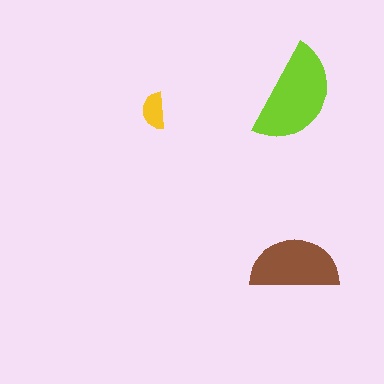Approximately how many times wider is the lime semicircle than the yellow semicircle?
About 2.5 times wider.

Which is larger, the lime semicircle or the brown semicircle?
The lime one.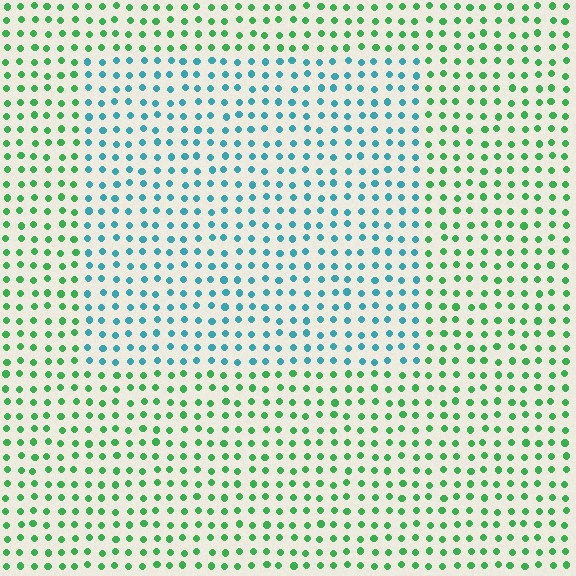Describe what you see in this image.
The image is filled with small green elements in a uniform arrangement. A rectangle-shaped region is visible where the elements are tinted to a slightly different hue, forming a subtle color boundary.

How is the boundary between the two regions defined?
The boundary is defined purely by a slight shift in hue (about 54 degrees). Spacing, size, and orientation are identical on both sides.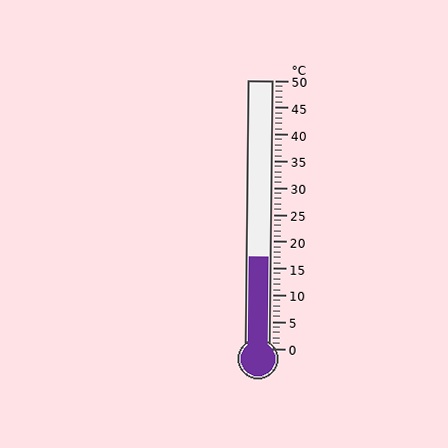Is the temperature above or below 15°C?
The temperature is above 15°C.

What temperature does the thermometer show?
The thermometer shows approximately 17°C.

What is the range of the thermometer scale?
The thermometer scale ranges from 0°C to 50°C.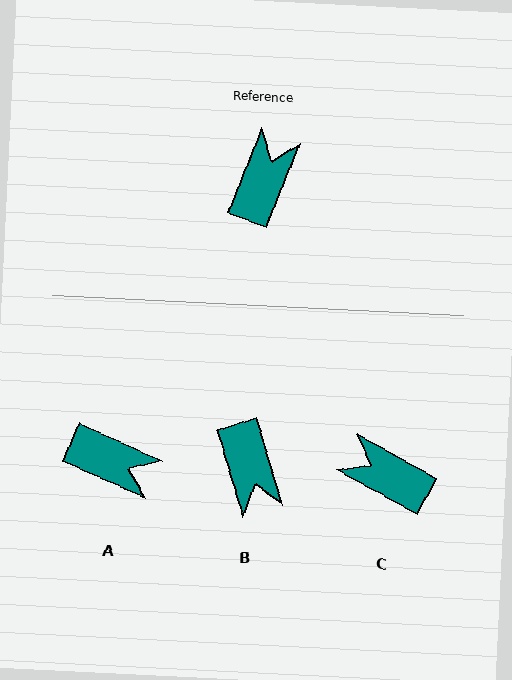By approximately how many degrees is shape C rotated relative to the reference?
Approximately 83 degrees counter-clockwise.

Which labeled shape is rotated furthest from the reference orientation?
B, about 141 degrees away.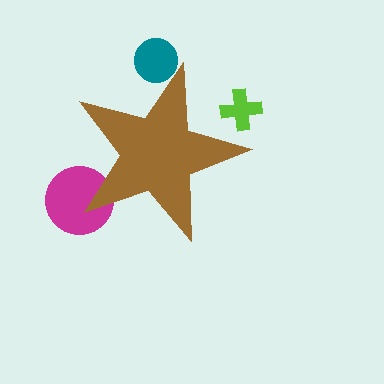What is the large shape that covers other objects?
A brown star.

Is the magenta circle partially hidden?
Yes, the magenta circle is partially hidden behind the brown star.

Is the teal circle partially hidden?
Yes, the teal circle is partially hidden behind the brown star.